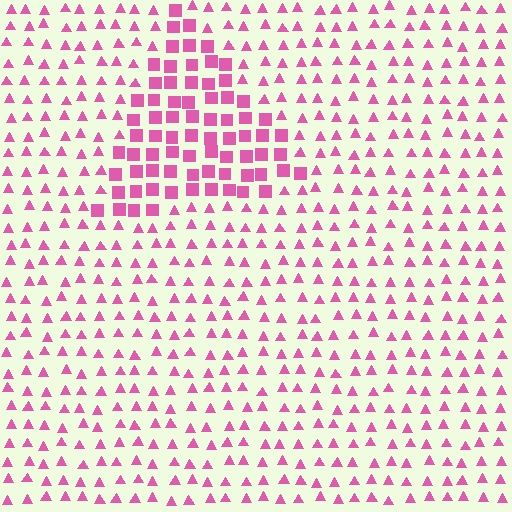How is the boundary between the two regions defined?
The boundary is defined by a change in element shape: squares inside vs. triangles outside. All elements share the same color and spacing.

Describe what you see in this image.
The image is filled with small pink elements arranged in a uniform grid. A triangle-shaped region contains squares, while the surrounding area contains triangles. The boundary is defined purely by the change in element shape.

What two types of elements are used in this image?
The image uses squares inside the triangle region and triangles outside it.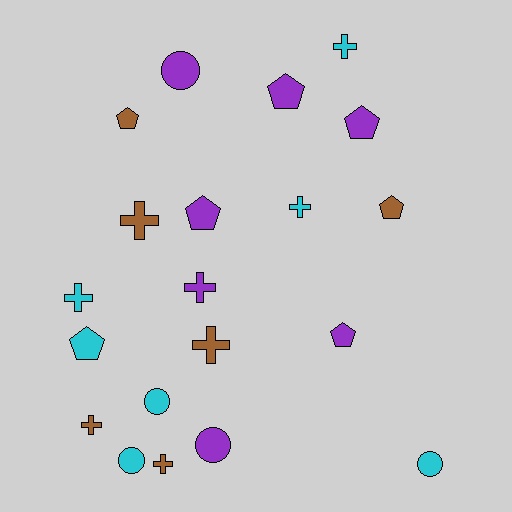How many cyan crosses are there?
There are 3 cyan crosses.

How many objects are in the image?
There are 20 objects.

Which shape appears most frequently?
Cross, with 8 objects.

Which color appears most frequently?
Cyan, with 7 objects.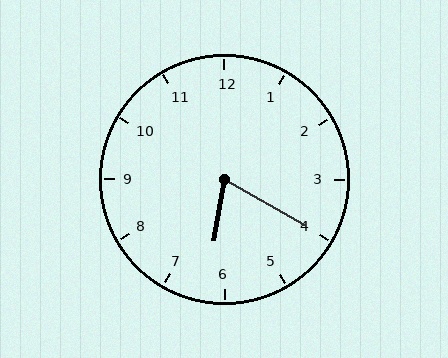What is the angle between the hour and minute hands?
Approximately 70 degrees.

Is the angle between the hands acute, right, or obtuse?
It is acute.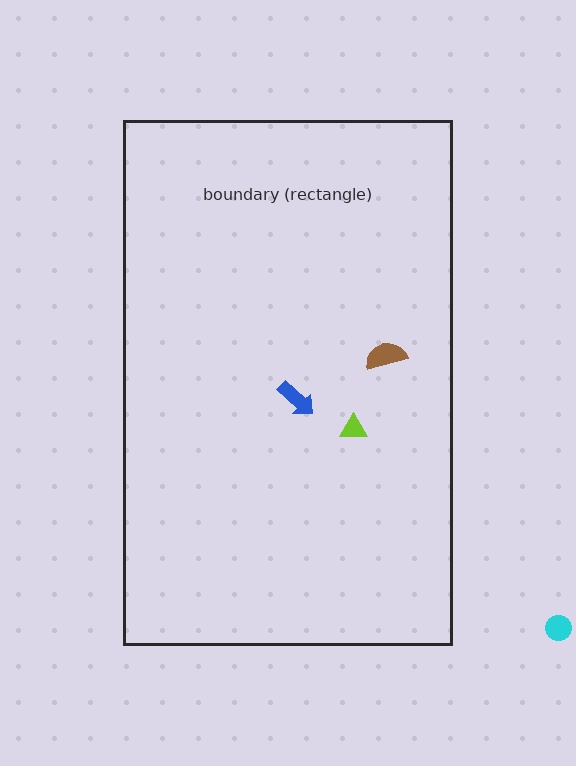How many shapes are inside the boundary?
3 inside, 1 outside.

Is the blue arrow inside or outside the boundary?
Inside.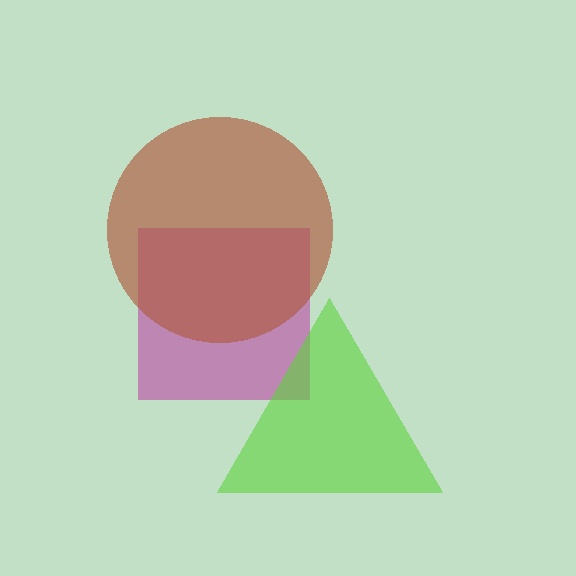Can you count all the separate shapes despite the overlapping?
Yes, there are 3 separate shapes.